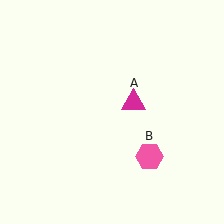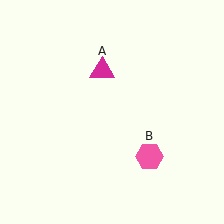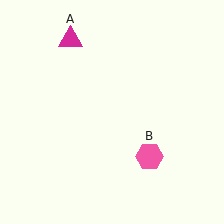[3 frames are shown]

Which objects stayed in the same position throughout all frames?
Pink hexagon (object B) remained stationary.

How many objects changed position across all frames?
1 object changed position: magenta triangle (object A).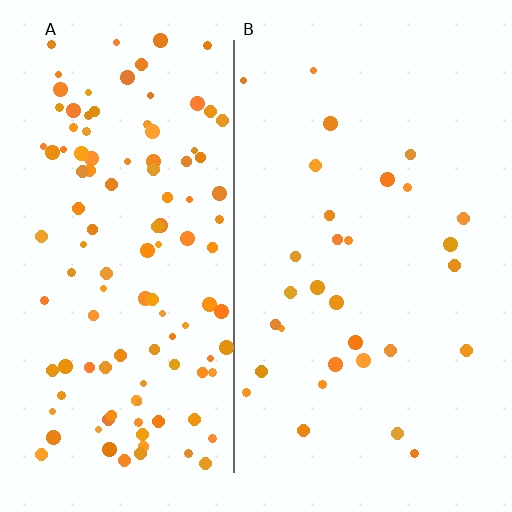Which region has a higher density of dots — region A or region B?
A (the left).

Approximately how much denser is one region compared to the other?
Approximately 3.7× — region A over region B.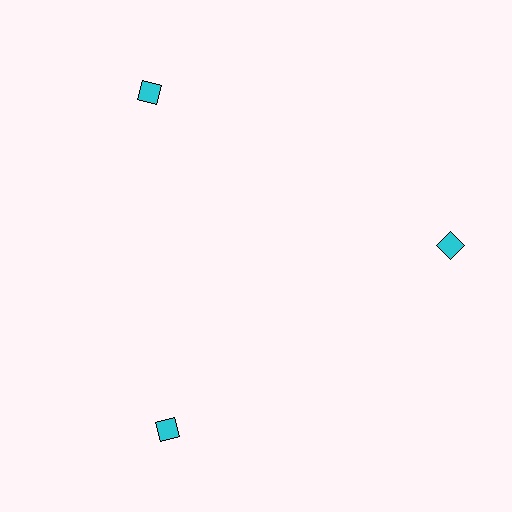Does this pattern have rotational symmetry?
Yes, this pattern has 3-fold rotational symmetry. It looks the same after rotating 120 degrees around the center.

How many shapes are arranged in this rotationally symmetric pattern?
There are 3 shapes, arranged in 3 groups of 1.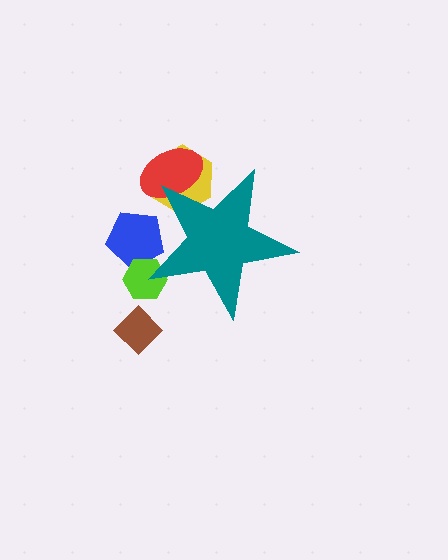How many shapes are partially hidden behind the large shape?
4 shapes are partially hidden.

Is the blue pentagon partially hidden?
Yes, the blue pentagon is partially hidden behind the teal star.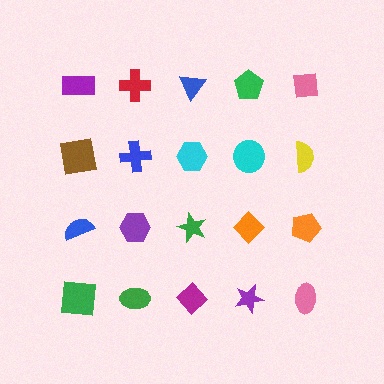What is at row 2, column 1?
A brown square.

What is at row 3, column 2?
A purple hexagon.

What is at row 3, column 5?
An orange pentagon.